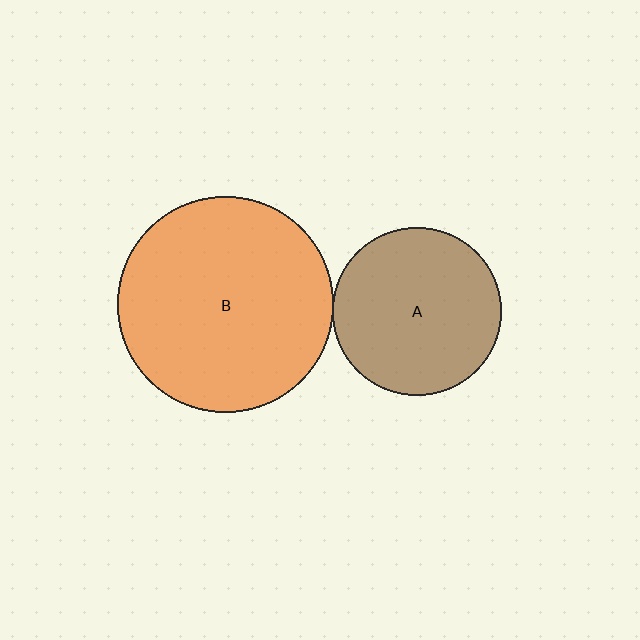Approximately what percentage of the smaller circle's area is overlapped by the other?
Approximately 5%.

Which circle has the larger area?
Circle B (orange).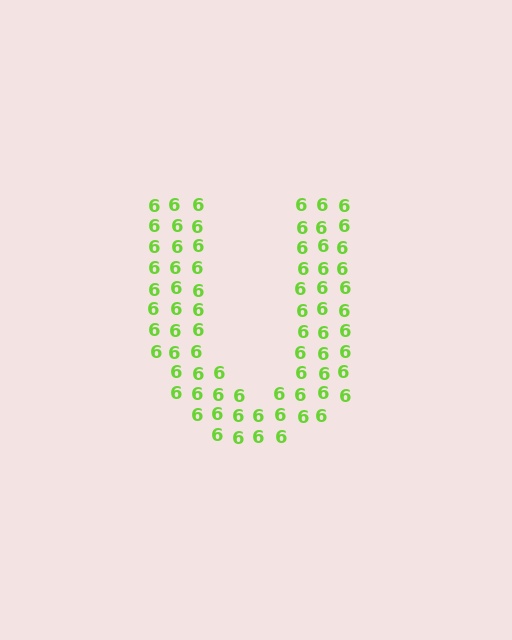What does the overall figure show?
The overall figure shows the letter U.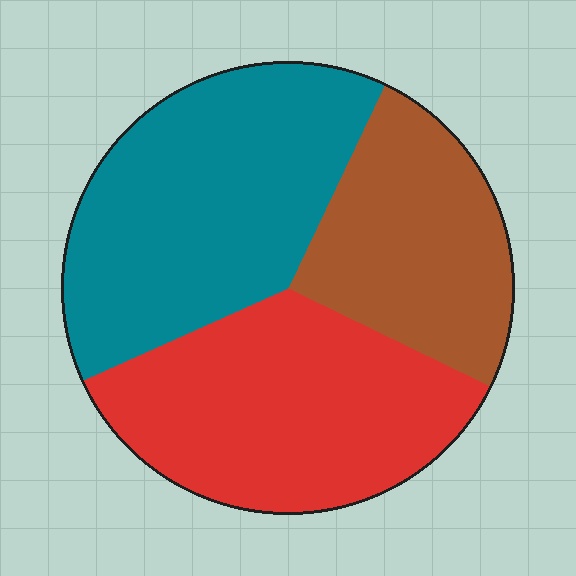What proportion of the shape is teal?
Teal covers roughly 40% of the shape.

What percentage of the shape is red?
Red takes up about three eighths (3/8) of the shape.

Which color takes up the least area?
Brown, at roughly 25%.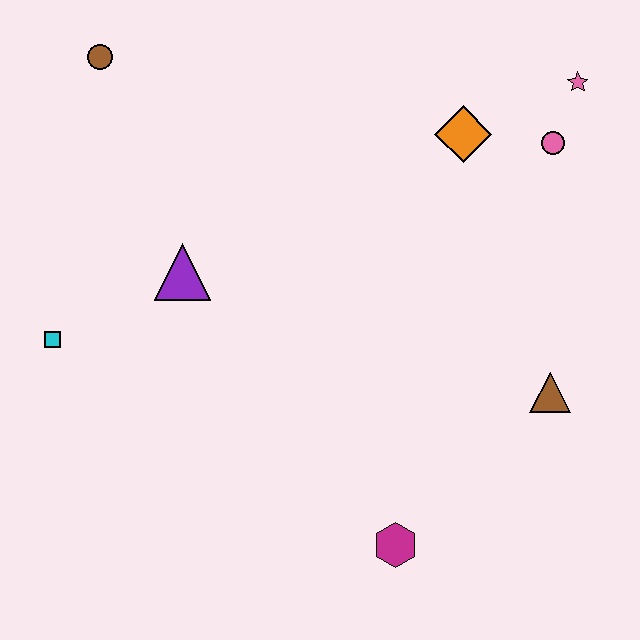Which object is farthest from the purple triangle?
The pink star is farthest from the purple triangle.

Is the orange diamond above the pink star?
No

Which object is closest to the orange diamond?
The pink circle is closest to the orange diamond.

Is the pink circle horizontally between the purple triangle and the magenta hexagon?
No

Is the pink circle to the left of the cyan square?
No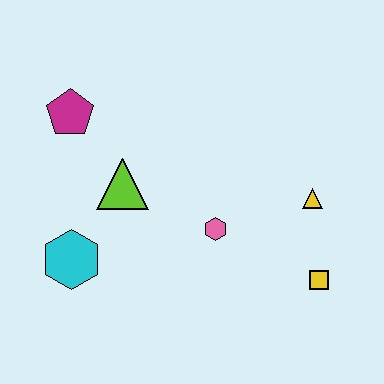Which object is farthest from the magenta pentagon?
The yellow square is farthest from the magenta pentagon.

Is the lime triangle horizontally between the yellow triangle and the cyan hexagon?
Yes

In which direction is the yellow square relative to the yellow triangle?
The yellow square is below the yellow triangle.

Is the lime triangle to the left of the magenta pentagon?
No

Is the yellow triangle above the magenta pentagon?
No